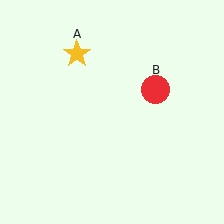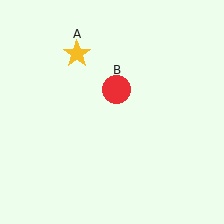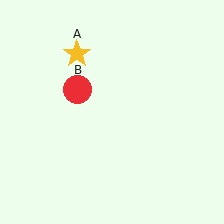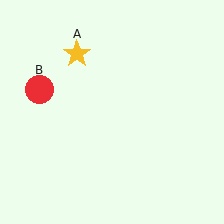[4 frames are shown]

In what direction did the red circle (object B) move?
The red circle (object B) moved left.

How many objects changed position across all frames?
1 object changed position: red circle (object B).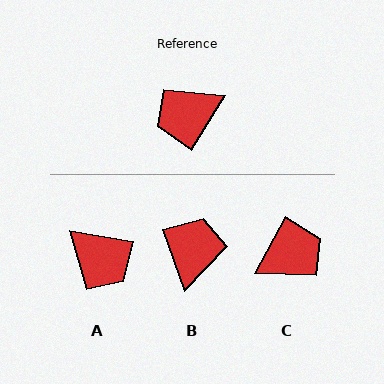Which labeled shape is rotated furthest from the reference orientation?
C, about 176 degrees away.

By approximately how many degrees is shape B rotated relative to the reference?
Approximately 129 degrees clockwise.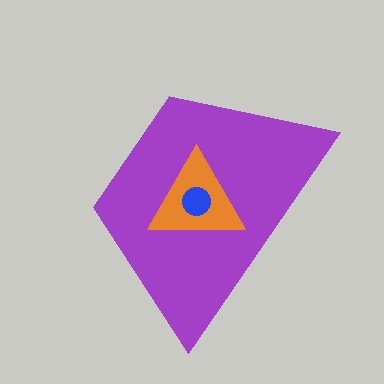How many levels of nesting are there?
3.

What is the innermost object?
The blue circle.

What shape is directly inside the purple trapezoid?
The orange triangle.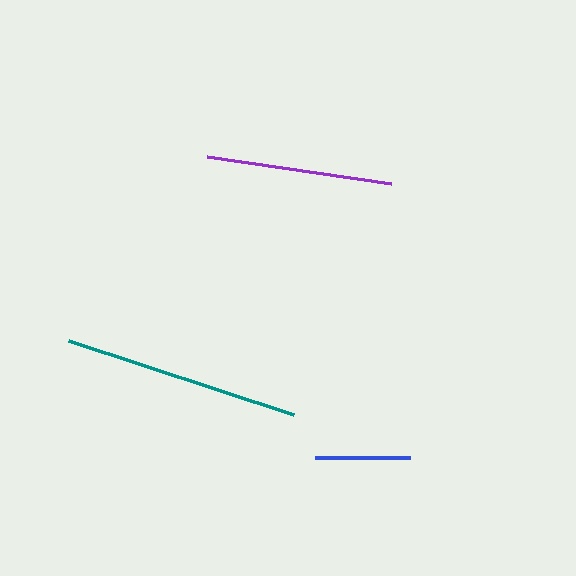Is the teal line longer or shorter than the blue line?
The teal line is longer than the blue line.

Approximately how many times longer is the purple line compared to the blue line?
The purple line is approximately 2.0 times the length of the blue line.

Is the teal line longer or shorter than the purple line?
The teal line is longer than the purple line.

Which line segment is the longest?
The teal line is the longest at approximately 236 pixels.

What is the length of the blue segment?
The blue segment is approximately 95 pixels long.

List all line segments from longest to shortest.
From longest to shortest: teal, purple, blue.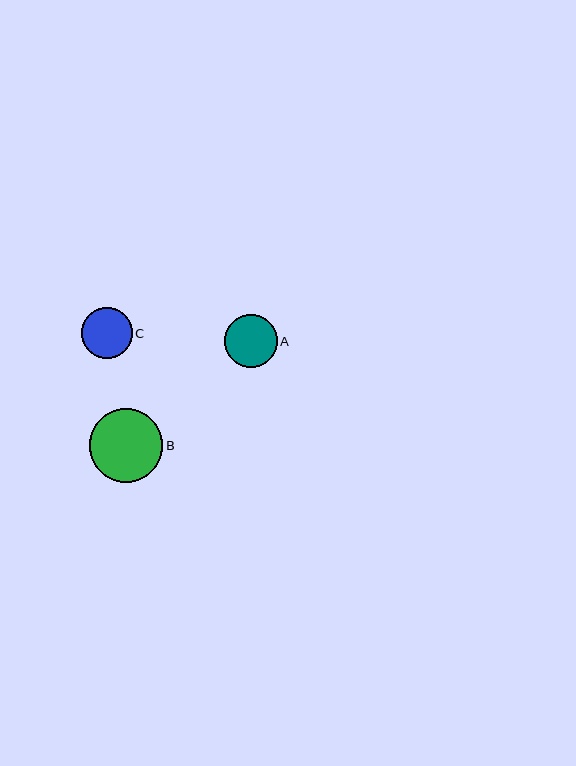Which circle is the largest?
Circle B is the largest with a size of approximately 73 pixels.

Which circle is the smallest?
Circle C is the smallest with a size of approximately 51 pixels.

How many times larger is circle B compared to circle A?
Circle B is approximately 1.4 times the size of circle A.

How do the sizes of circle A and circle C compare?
Circle A and circle C are approximately the same size.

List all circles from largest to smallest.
From largest to smallest: B, A, C.